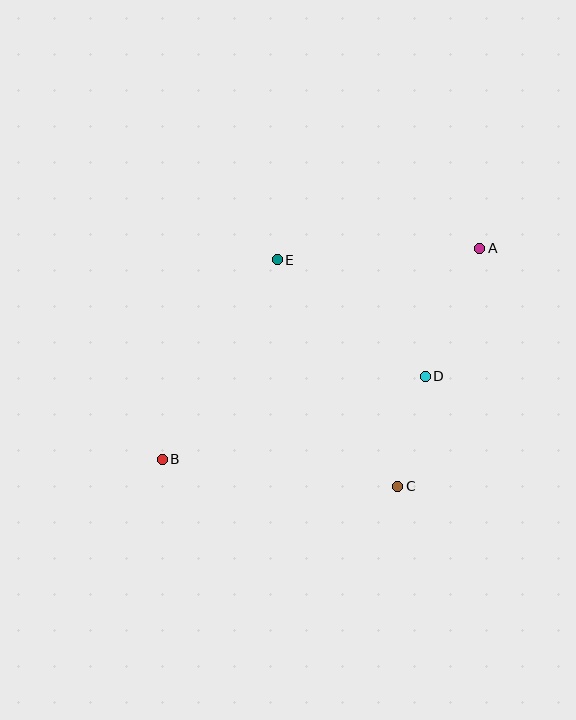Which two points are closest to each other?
Points C and D are closest to each other.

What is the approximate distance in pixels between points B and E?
The distance between B and E is approximately 230 pixels.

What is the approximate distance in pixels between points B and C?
The distance between B and C is approximately 237 pixels.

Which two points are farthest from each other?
Points A and B are farthest from each other.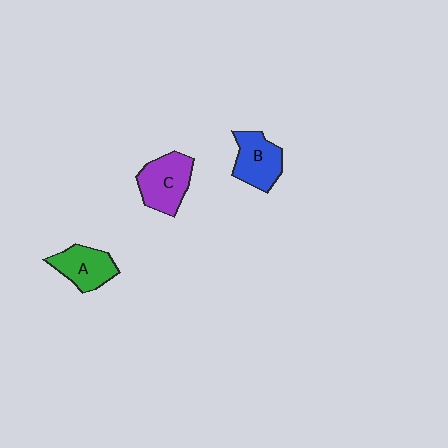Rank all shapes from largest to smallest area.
From largest to smallest: C (purple), B (blue), A (green).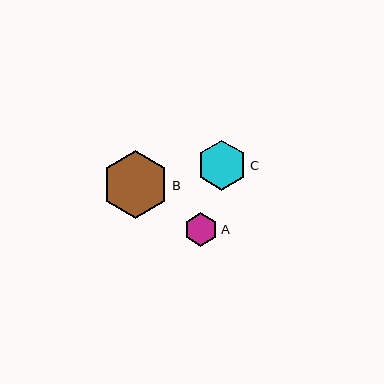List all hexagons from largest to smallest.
From largest to smallest: B, C, A.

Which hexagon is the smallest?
Hexagon A is the smallest with a size of approximately 33 pixels.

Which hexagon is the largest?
Hexagon B is the largest with a size of approximately 68 pixels.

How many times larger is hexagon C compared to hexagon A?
Hexagon C is approximately 1.5 times the size of hexagon A.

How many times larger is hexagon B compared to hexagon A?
Hexagon B is approximately 2.0 times the size of hexagon A.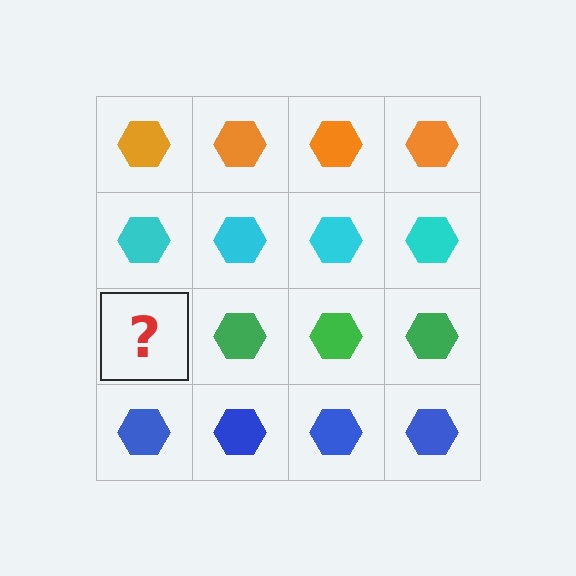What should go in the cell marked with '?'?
The missing cell should contain a green hexagon.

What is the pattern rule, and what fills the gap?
The rule is that each row has a consistent color. The gap should be filled with a green hexagon.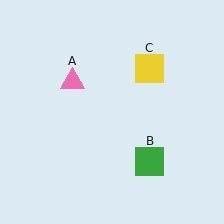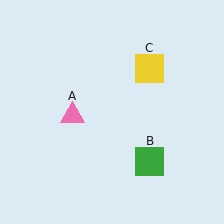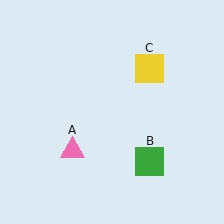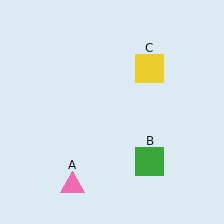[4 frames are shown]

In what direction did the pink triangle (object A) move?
The pink triangle (object A) moved down.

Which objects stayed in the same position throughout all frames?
Green square (object B) and yellow square (object C) remained stationary.